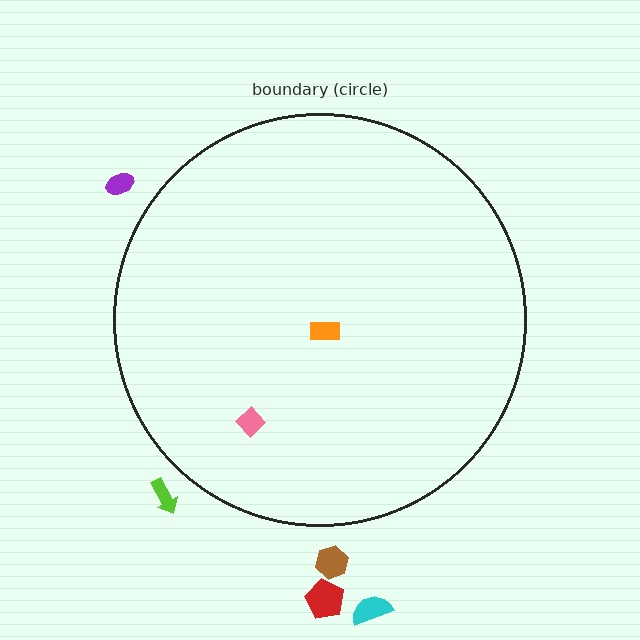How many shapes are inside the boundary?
2 inside, 5 outside.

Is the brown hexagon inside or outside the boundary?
Outside.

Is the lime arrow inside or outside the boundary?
Outside.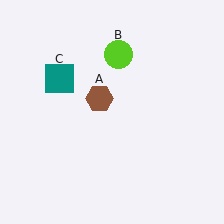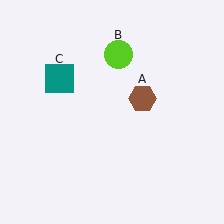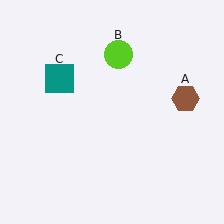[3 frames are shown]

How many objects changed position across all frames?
1 object changed position: brown hexagon (object A).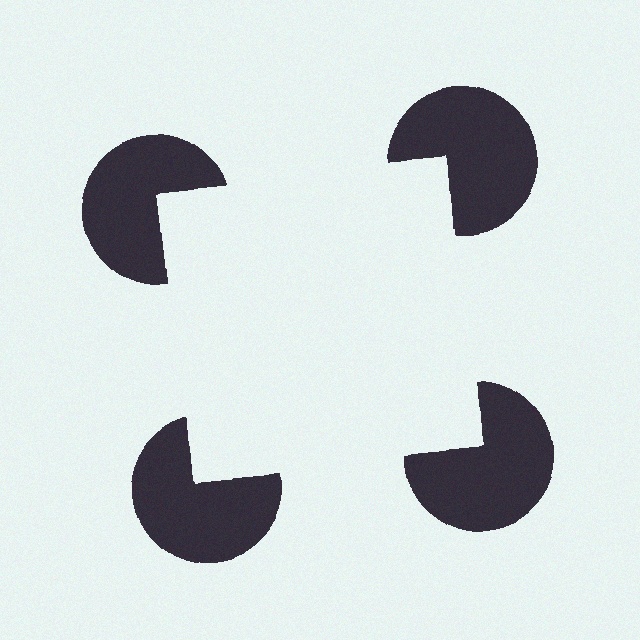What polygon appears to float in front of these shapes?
An illusory square — its edges are inferred from the aligned wedge cuts in the pac-man discs, not physically drawn.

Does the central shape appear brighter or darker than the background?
It typically appears slightly brighter than the background, even though no actual brightness change is drawn.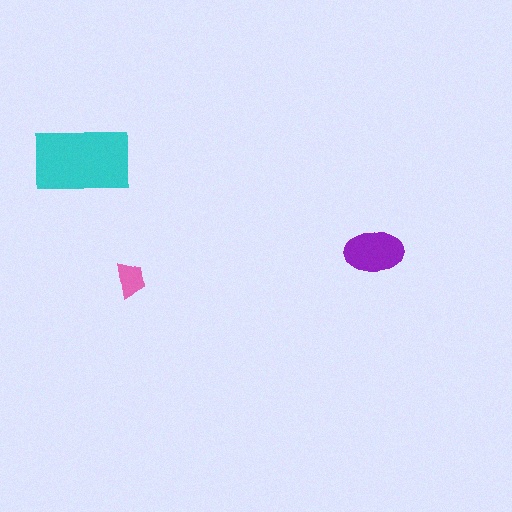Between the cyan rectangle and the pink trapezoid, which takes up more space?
The cyan rectangle.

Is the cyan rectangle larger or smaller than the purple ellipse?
Larger.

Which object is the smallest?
The pink trapezoid.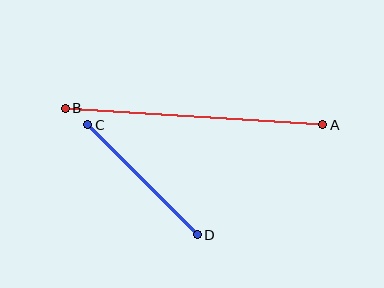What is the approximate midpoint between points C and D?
The midpoint is at approximately (142, 180) pixels.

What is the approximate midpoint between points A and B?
The midpoint is at approximately (194, 116) pixels.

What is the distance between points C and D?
The distance is approximately 156 pixels.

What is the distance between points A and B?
The distance is approximately 258 pixels.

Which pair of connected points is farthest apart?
Points A and B are farthest apart.